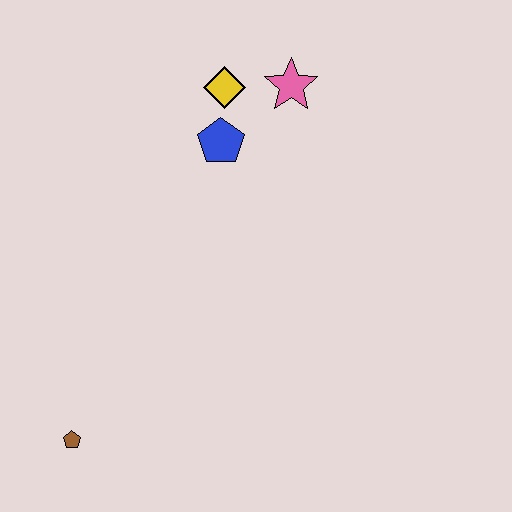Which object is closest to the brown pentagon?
The blue pentagon is closest to the brown pentagon.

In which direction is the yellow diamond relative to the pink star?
The yellow diamond is to the left of the pink star.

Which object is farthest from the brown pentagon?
The pink star is farthest from the brown pentagon.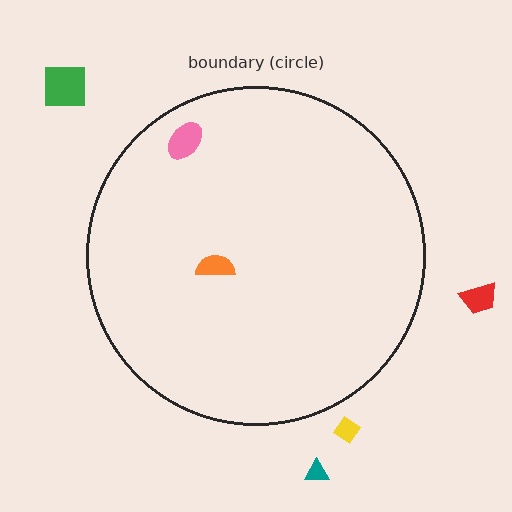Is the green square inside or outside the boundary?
Outside.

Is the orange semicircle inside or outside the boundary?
Inside.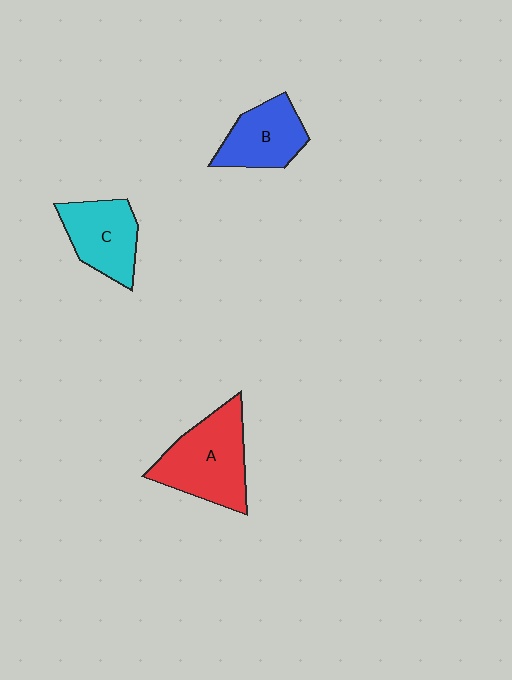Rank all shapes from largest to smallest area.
From largest to smallest: A (red), C (cyan), B (blue).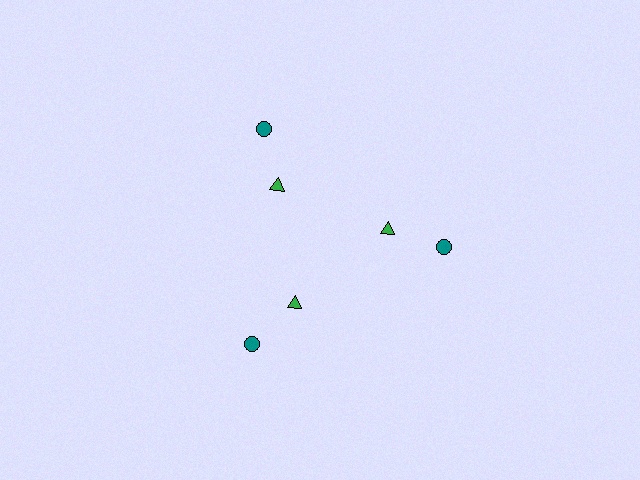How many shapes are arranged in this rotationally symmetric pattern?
There are 6 shapes, arranged in 3 groups of 2.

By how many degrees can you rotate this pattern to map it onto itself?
The pattern maps onto itself every 120 degrees of rotation.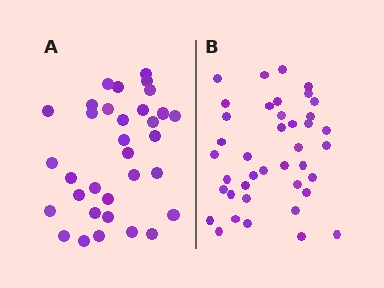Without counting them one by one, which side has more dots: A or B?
Region B (the right region) has more dots.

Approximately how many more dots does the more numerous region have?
Region B has roughly 8 or so more dots than region A.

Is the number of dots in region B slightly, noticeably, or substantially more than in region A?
Region B has only slightly more — the two regions are fairly close. The ratio is roughly 1.2 to 1.